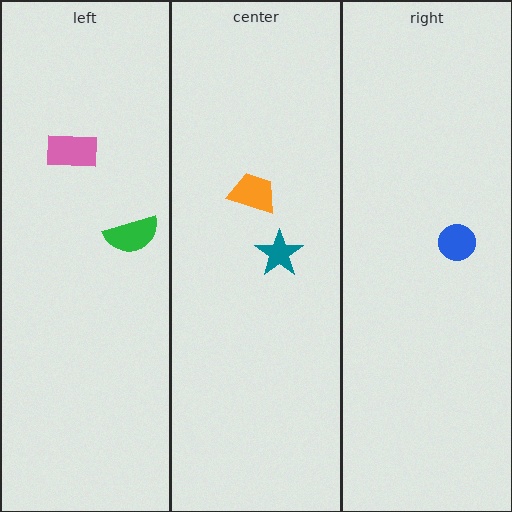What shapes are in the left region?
The pink rectangle, the green semicircle.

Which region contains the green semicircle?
The left region.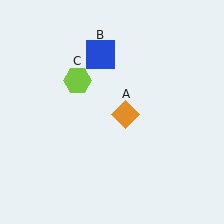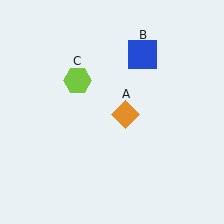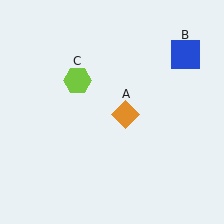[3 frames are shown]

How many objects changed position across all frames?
1 object changed position: blue square (object B).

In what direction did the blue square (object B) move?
The blue square (object B) moved right.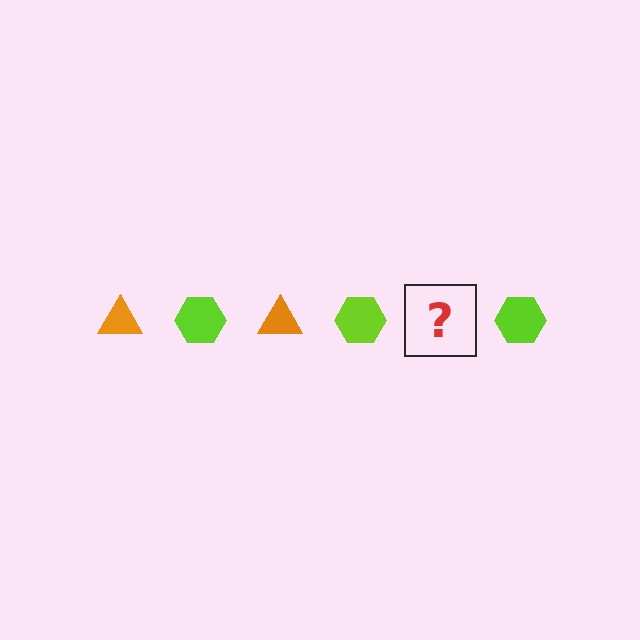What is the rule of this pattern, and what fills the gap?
The rule is that the pattern alternates between orange triangle and lime hexagon. The gap should be filled with an orange triangle.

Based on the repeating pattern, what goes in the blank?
The blank should be an orange triangle.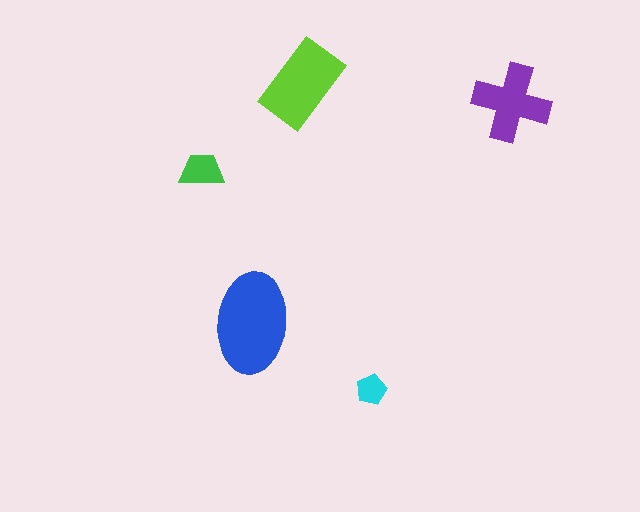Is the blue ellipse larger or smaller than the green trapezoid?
Larger.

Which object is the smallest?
The cyan pentagon.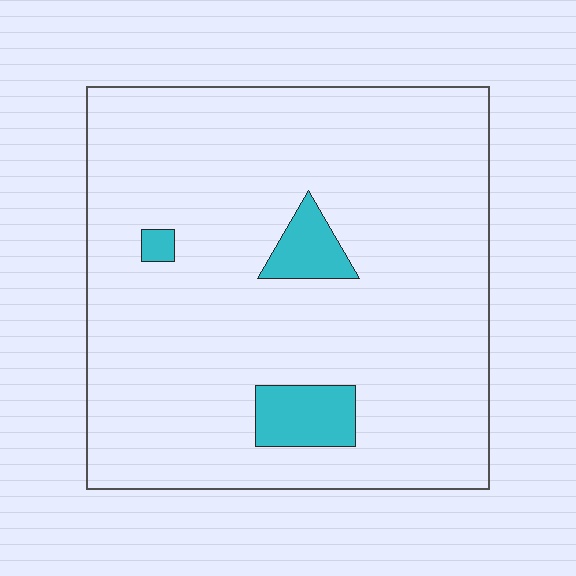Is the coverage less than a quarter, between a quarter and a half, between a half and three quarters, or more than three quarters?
Less than a quarter.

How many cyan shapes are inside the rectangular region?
3.